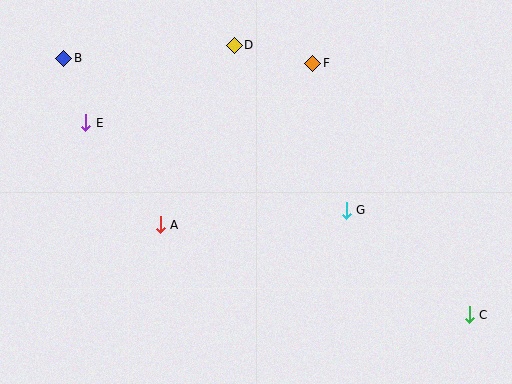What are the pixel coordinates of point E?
Point E is at (86, 123).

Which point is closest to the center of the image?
Point G at (346, 210) is closest to the center.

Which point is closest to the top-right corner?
Point F is closest to the top-right corner.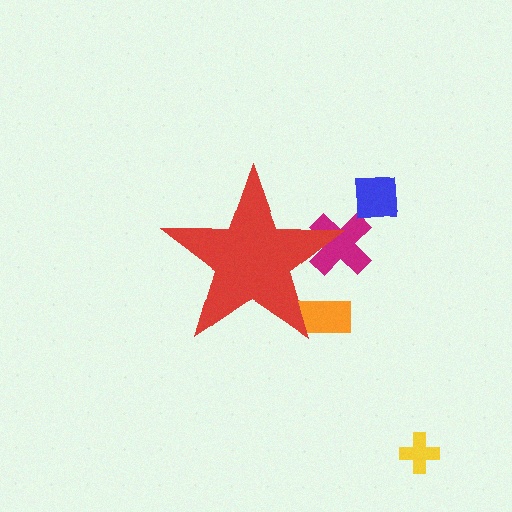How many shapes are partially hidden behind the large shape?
2 shapes are partially hidden.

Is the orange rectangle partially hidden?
Yes, the orange rectangle is partially hidden behind the red star.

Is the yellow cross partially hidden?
No, the yellow cross is fully visible.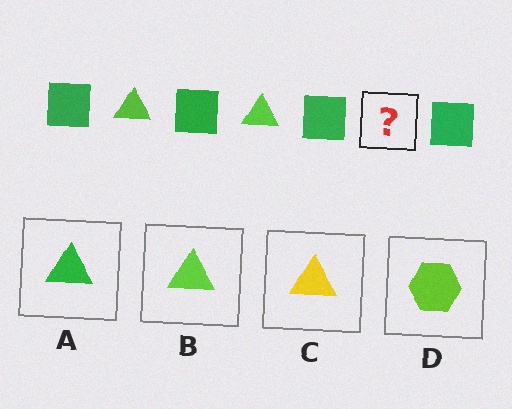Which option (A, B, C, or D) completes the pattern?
B.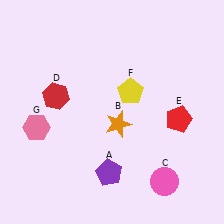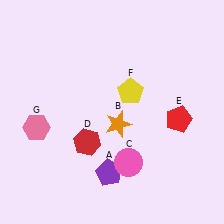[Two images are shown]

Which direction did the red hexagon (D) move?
The red hexagon (D) moved down.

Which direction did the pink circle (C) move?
The pink circle (C) moved left.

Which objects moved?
The objects that moved are: the pink circle (C), the red hexagon (D).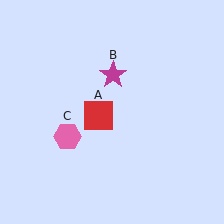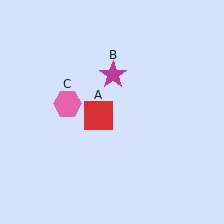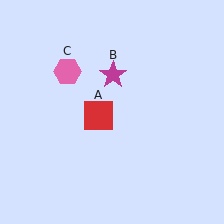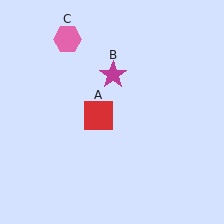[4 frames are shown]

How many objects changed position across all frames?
1 object changed position: pink hexagon (object C).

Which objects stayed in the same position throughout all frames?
Red square (object A) and magenta star (object B) remained stationary.